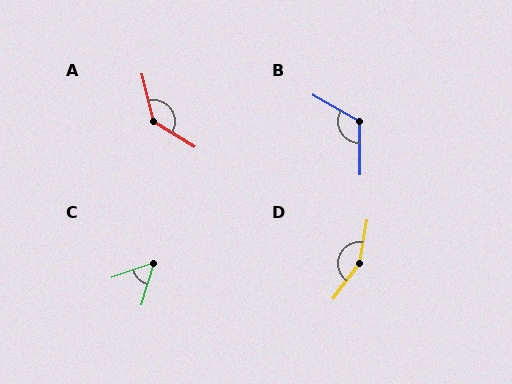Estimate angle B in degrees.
Approximately 120 degrees.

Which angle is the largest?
D, at approximately 153 degrees.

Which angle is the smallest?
C, at approximately 54 degrees.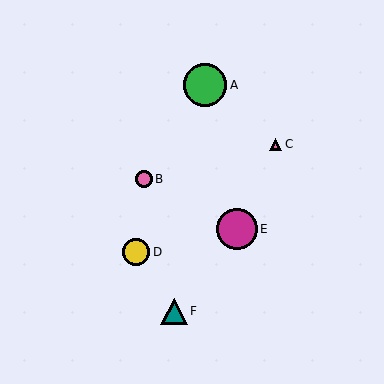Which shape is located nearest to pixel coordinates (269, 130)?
The pink triangle (labeled C) at (276, 144) is nearest to that location.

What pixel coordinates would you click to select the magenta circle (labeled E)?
Click at (237, 229) to select the magenta circle E.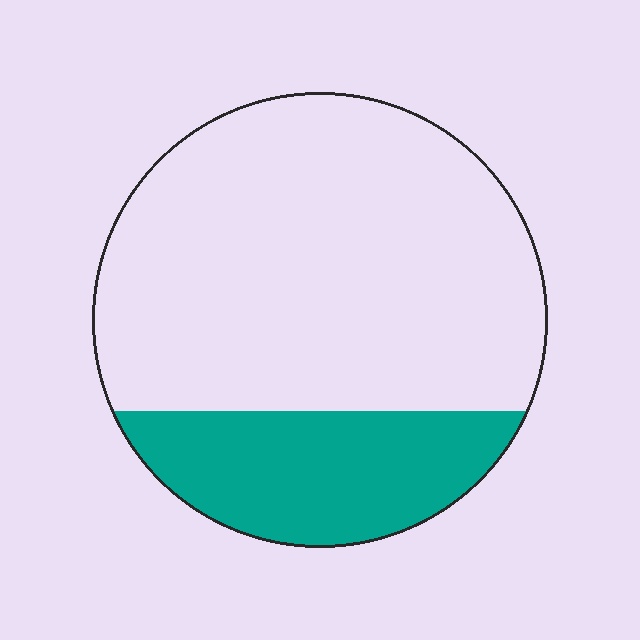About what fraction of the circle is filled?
About one quarter (1/4).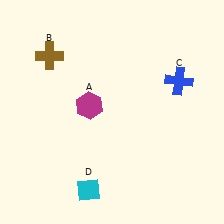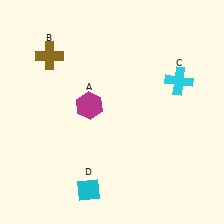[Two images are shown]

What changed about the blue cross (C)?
In Image 1, C is blue. In Image 2, it changed to cyan.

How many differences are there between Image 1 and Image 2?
There is 1 difference between the two images.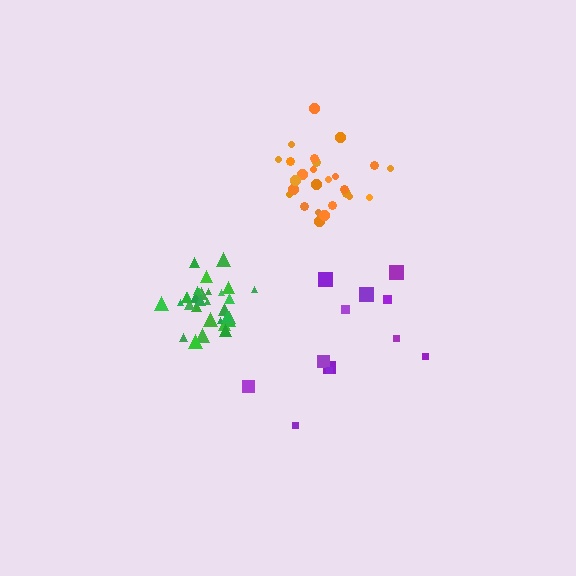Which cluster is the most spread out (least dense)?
Purple.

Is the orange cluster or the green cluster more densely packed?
Green.